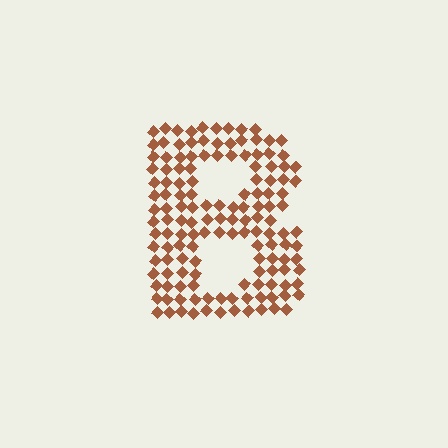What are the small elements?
The small elements are diamonds.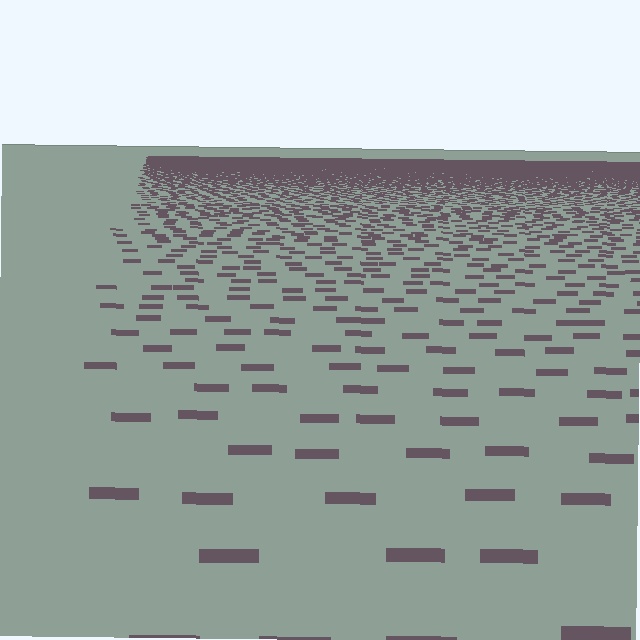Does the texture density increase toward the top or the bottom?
Density increases toward the top.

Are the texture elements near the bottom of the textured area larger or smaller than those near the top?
Larger. Near the bottom, elements are closer to the viewer and appear at a bigger on-screen size.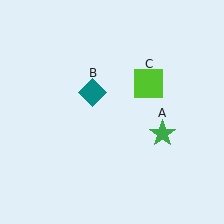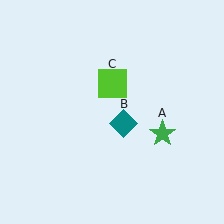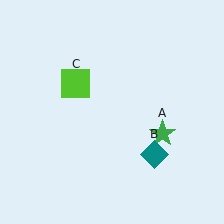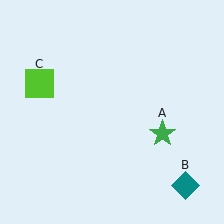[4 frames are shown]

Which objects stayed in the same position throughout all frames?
Green star (object A) remained stationary.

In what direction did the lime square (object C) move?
The lime square (object C) moved left.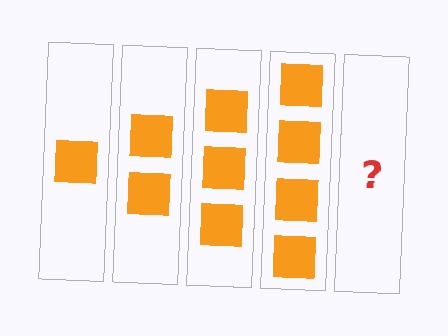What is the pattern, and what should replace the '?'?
The pattern is that each step adds one more square. The '?' should be 5 squares.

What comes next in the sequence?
The next element should be 5 squares.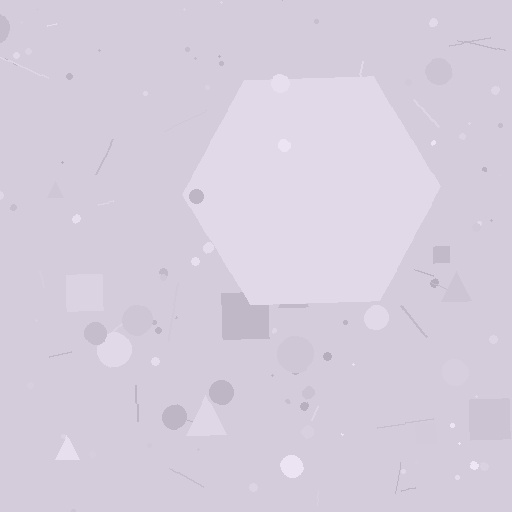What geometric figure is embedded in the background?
A hexagon is embedded in the background.